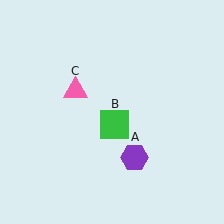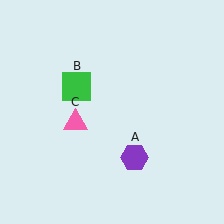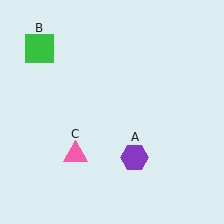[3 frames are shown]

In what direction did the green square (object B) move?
The green square (object B) moved up and to the left.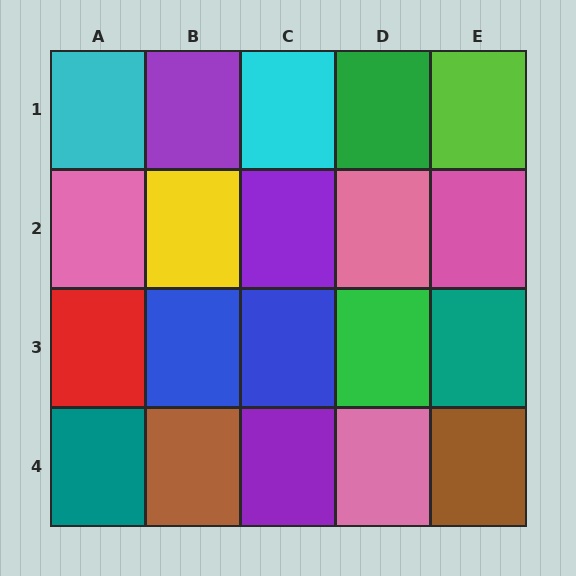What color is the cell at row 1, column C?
Cyan.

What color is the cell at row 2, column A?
Pink.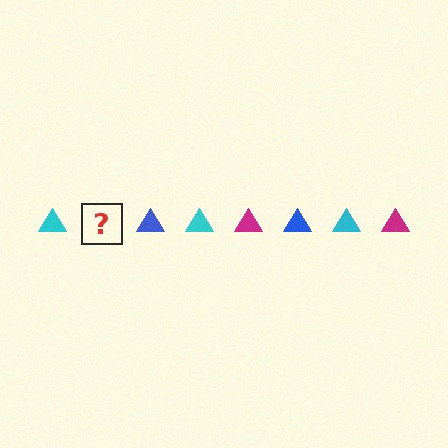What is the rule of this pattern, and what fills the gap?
The rule is that the pattern cycles through cyan, magenta, blue triangles. The gap should be filled with a magenta triangle.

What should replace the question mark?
The question mark should be replaced with a magenta triangle.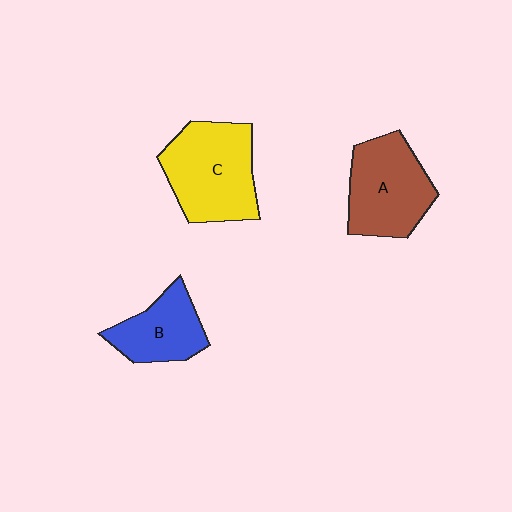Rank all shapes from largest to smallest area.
From largest to smallest: C (yellow), A (brown), B (blue).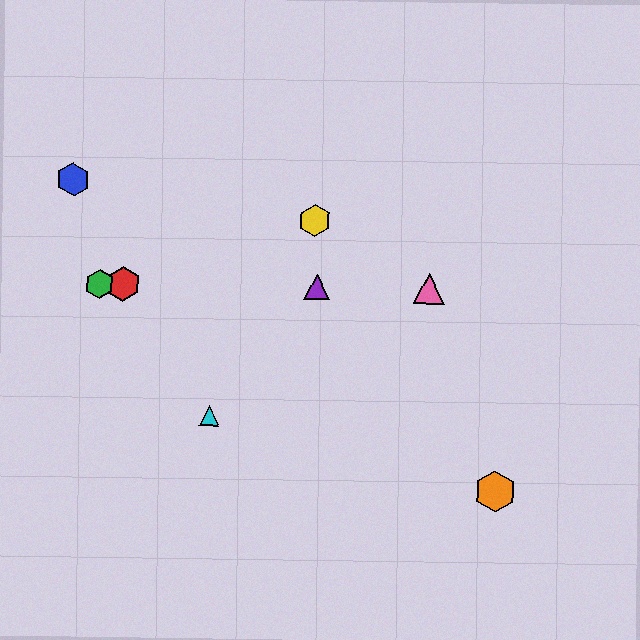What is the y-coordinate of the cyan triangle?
The cyan triangle is at y≈416.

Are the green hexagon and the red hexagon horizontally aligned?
Yes, both are at y≈284.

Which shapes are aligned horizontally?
The red hexagon, the green hexagon, the purple triangle, the pink triangle are aligned horizontally.